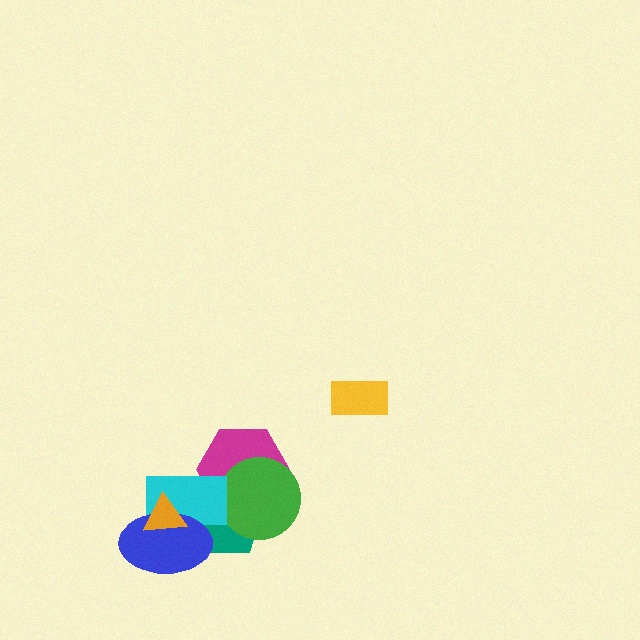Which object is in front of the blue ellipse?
The orange triangle is in front of the blue ellipse.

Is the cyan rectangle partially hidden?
Yes, it is partially covered by another shape.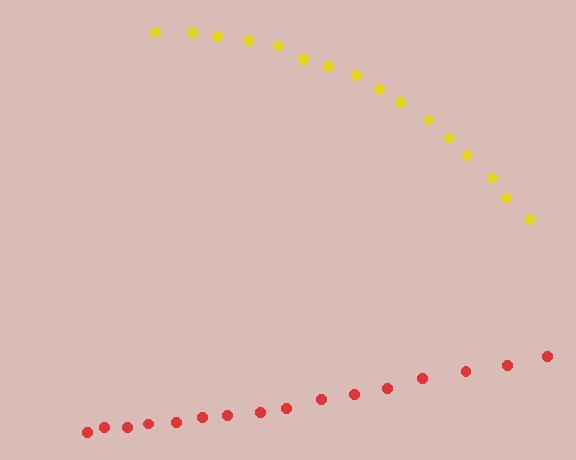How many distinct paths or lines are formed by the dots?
There are 2 distinct paths.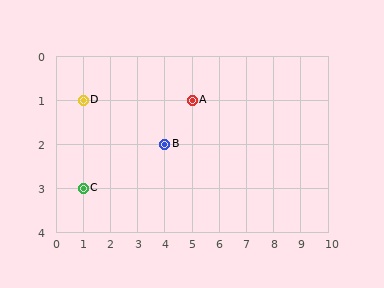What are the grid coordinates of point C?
Point C is at grid coordinates (1, 3).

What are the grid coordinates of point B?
Point B is at grid coordinates (4, 2).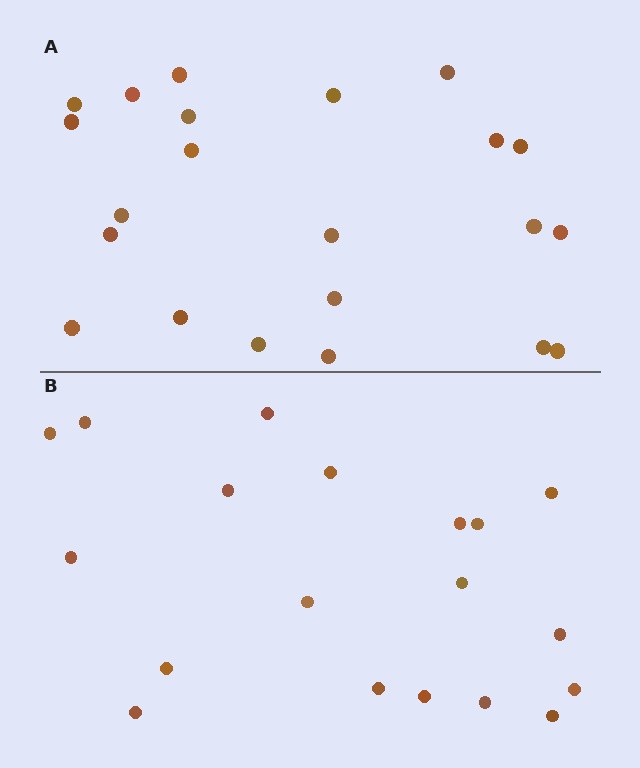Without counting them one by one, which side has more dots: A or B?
Region A (the top region) has more dots.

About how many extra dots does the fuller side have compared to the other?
Region A has just a few more — roughly 2 or 3 more dots than region B.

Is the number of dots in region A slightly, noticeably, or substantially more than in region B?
Region A has only slightly more — the two regions are fairly close. The ratio is roughly 1.2 to 1.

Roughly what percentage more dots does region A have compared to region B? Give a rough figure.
About 15% more.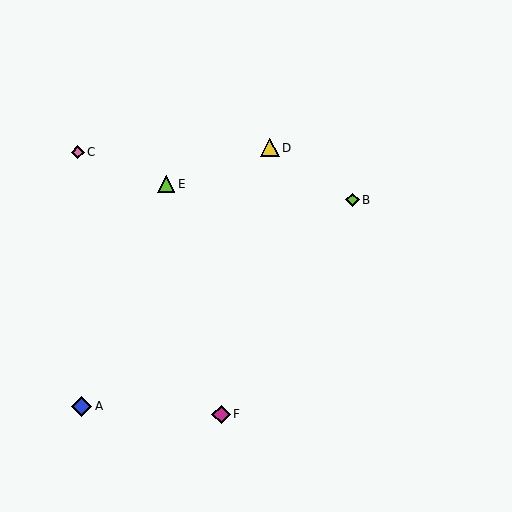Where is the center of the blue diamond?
The center of the blue diamond is at (82, 406).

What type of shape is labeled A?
Shape A is a blue diamond.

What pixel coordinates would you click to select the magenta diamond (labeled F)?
Click at (221, 414) to select the magenta diamond F.